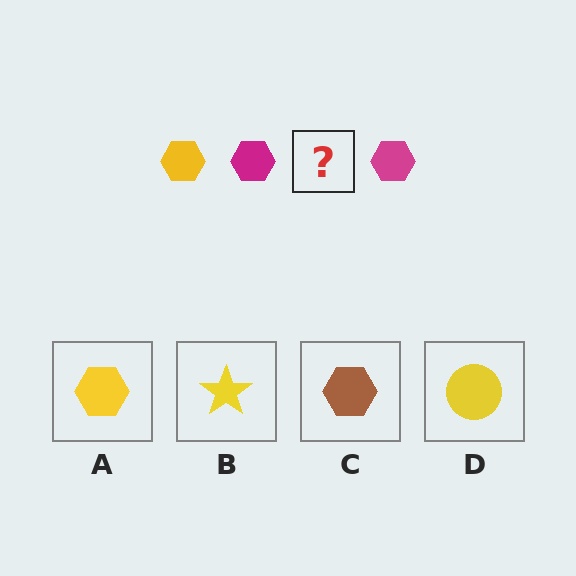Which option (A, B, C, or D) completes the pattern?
A.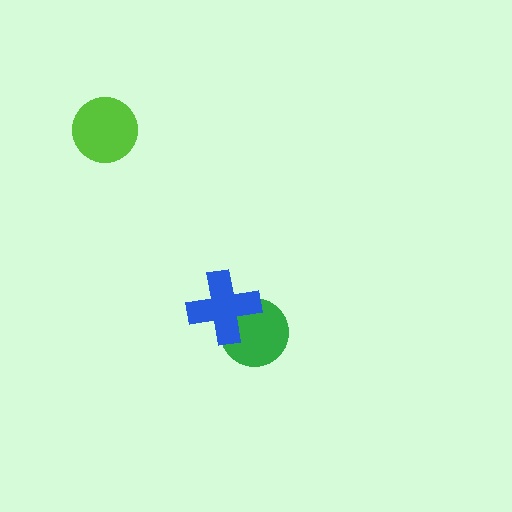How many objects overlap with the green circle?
1 object overlaps with the green circle.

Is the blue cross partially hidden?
No, no other shape covers it.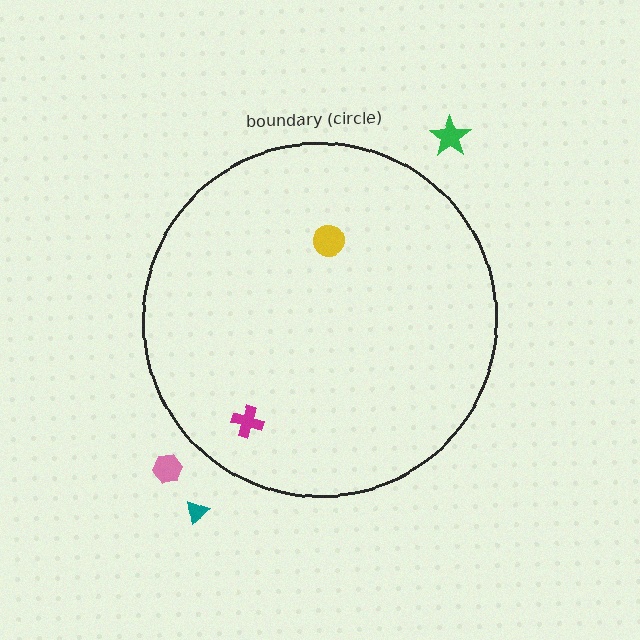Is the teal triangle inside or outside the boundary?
Outside.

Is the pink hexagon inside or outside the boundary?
Outside.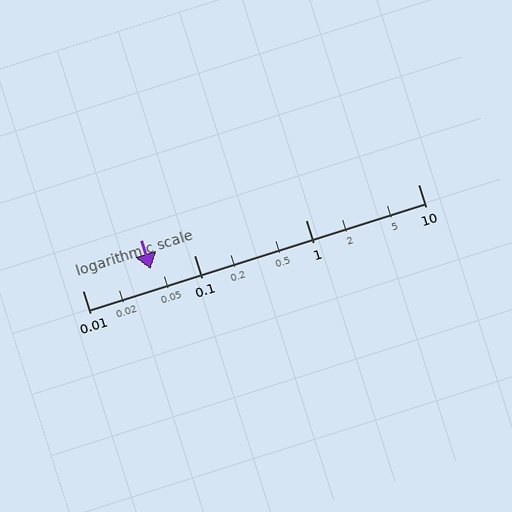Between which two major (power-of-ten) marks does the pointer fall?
The pointer is between 0.01 and 0.1.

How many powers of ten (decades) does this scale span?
The scale spans 3 decades, from 0.01 to 10.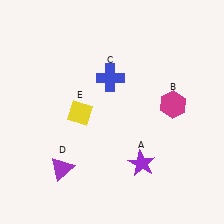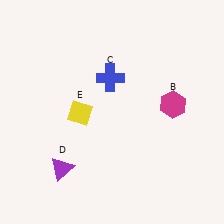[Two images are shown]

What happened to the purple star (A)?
The purple star (A) was removed in Image 2. It was in the bottom-right area of Image 1.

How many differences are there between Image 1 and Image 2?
There is 1 difference between the two images.